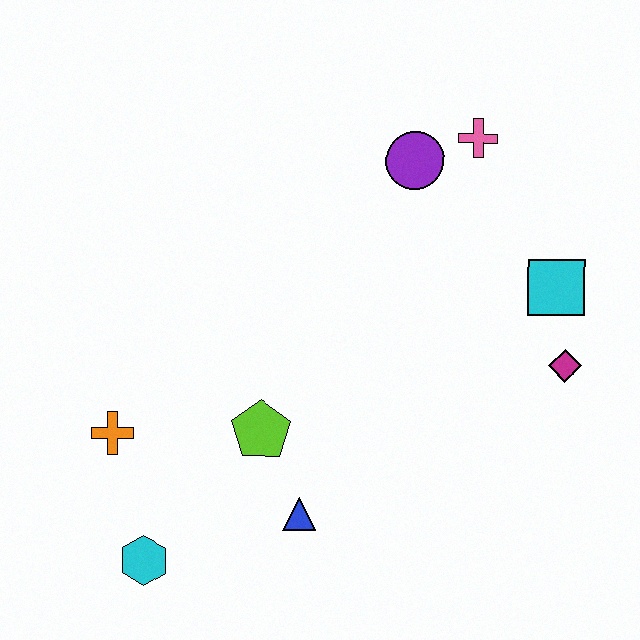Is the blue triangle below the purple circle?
Yes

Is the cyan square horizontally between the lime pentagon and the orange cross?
No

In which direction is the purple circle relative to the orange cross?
The purple circle is to the right of the orange cross.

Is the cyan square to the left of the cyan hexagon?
No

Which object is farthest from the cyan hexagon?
The pink cross is farthest from the cyan hexagon.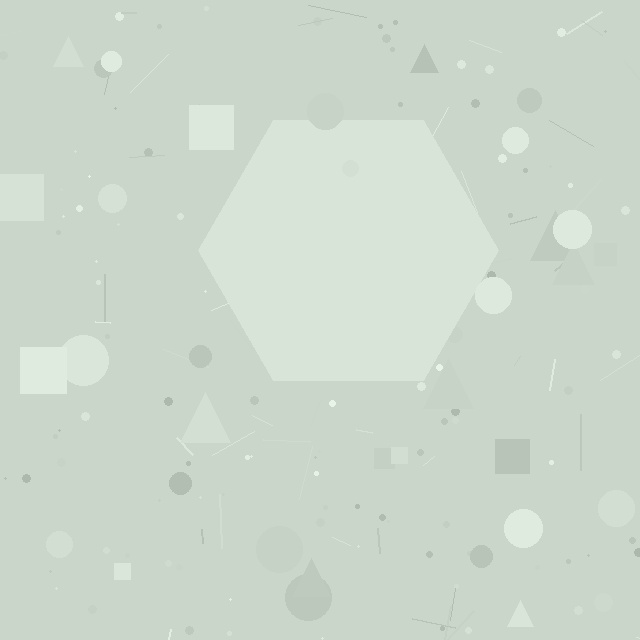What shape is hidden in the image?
A hexagon is hidden in the image.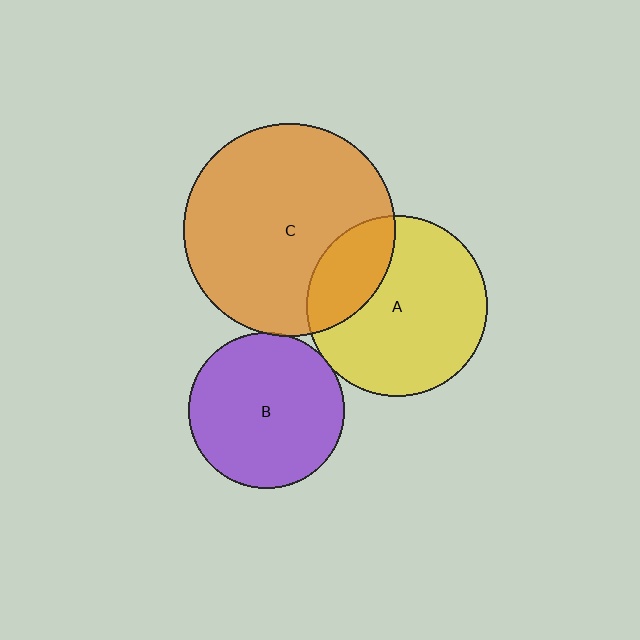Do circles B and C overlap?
Yes.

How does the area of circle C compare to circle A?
Approximately 1.4 times.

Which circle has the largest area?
Circle C (orange).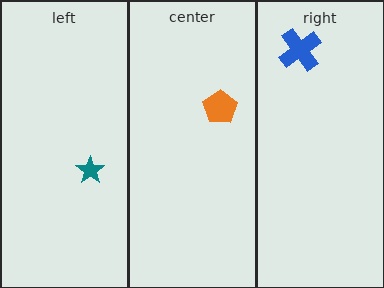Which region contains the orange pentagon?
The center region.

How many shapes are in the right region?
1.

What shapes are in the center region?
The orange pentagon.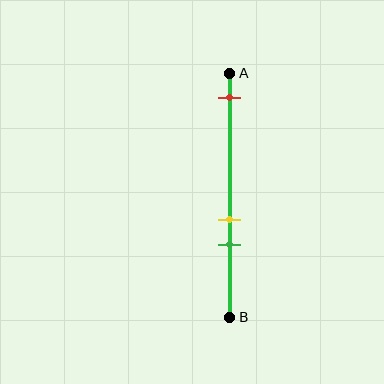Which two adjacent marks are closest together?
The yellow and green marks are the closest adjacent pair.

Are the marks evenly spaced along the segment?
No, the marks are not evenly spaced.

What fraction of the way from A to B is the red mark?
The red mark is approximately 10% (0.1) of the way from A to B.